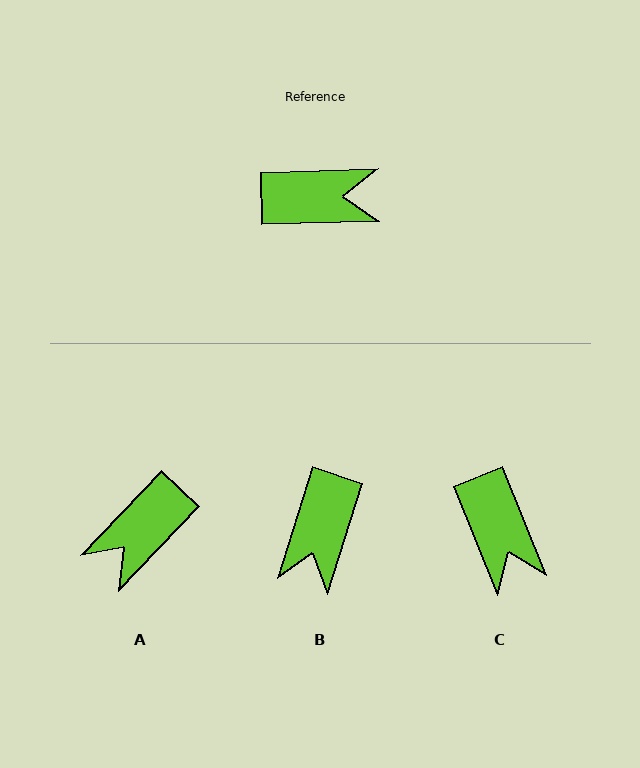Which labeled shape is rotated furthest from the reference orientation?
A, about 135 degrees away.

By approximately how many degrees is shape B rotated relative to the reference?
Approximately 109 degrees clockwise.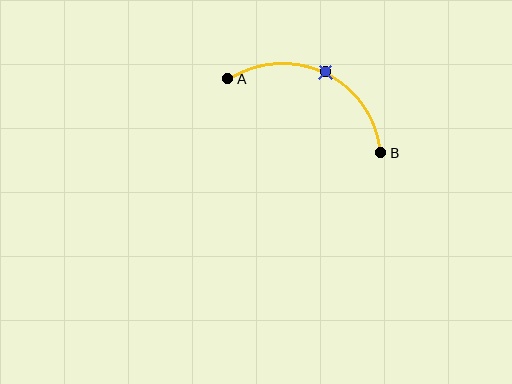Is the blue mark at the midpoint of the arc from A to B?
Yes. The blue mark lies on the arc at equal arc-length from both A and B — it is the arc midpoint.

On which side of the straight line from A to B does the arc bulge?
The arc bulges above the straight line connecting A and B.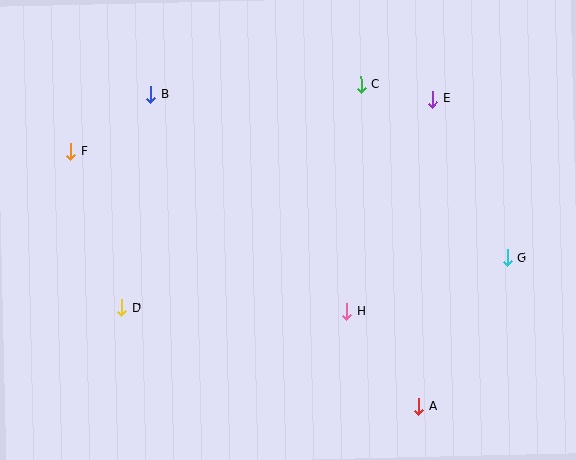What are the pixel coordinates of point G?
Point G is at (507, 258).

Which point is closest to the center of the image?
Point H at (346, 312) is closest to the center.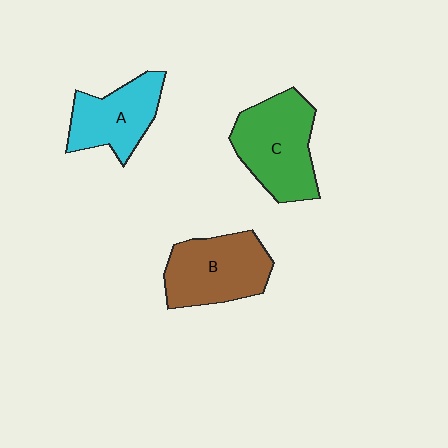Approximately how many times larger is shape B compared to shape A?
Approximately 1.2 times.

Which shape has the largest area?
Shape C (green).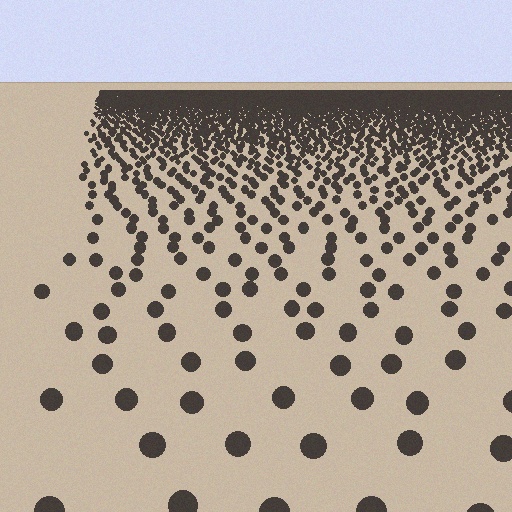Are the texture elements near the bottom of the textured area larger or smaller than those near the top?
Larger. Near the bottom, elements are closer to the viewer and appear at a bigger on-screen size.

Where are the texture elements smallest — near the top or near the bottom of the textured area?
Near the top.